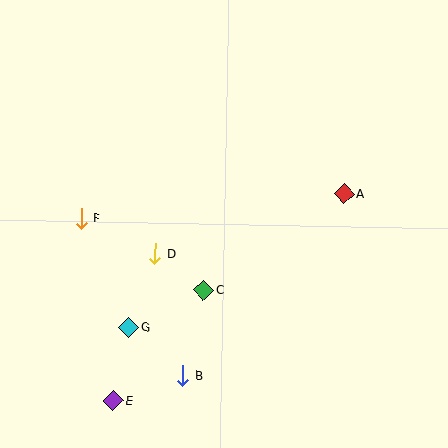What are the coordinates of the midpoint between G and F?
The midpoint between G and F is at (105, 273).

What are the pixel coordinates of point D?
Point D is at (155, 253).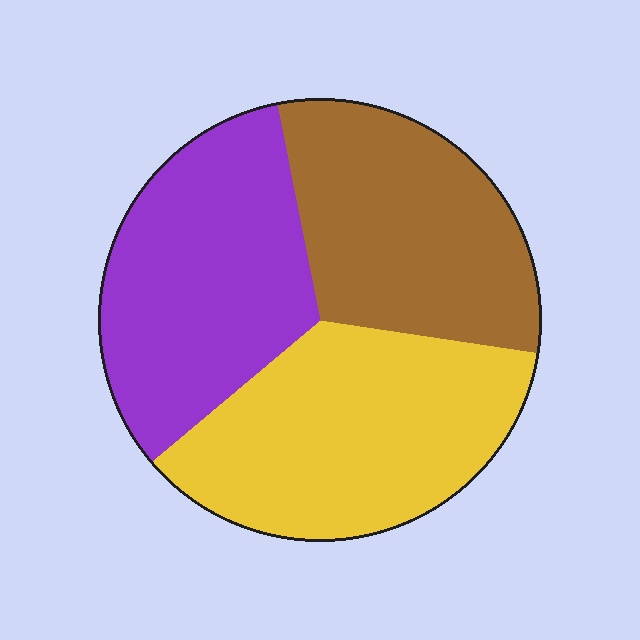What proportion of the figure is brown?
Brown covers around 30% of the figure.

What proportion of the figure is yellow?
Yellow takes up about three eighths (3/8) of the figure.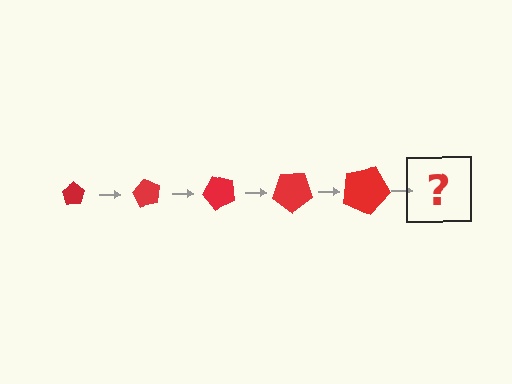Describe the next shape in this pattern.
It should be a pentagon, larger than the previous one and rotated 300 degrees from the start.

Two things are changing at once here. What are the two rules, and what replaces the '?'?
The two rules are that the pentagon grows larger each step and it rotates 60 degrees each step. The '?' should be a pentagon, larger than the previous one and rotated 300 degrees from the start.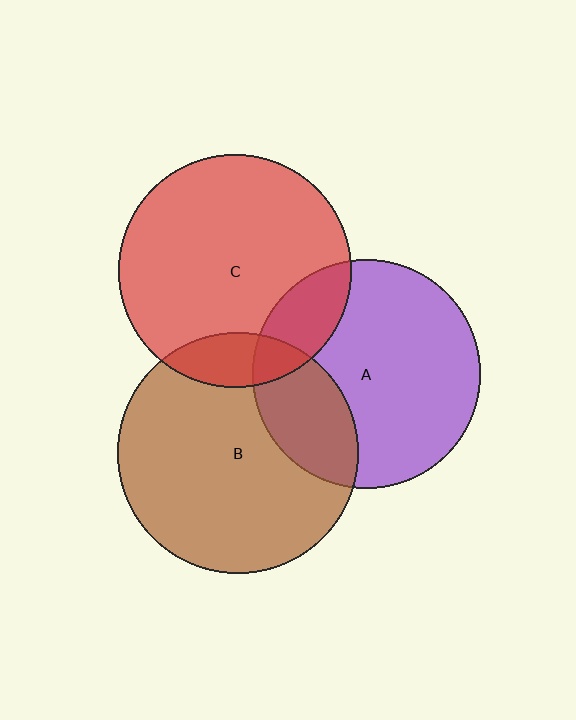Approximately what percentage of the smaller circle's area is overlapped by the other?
Approximately 25%.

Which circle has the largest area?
Circle B (brown).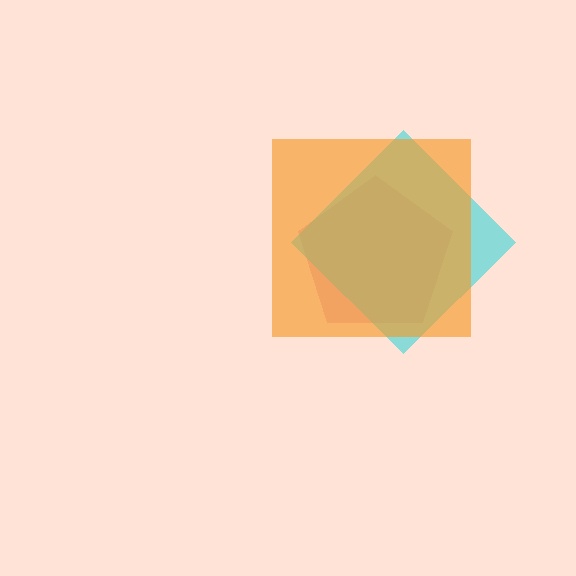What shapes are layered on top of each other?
The layered shapes are: a pink pentagon, a cyan diamond, an orange square.